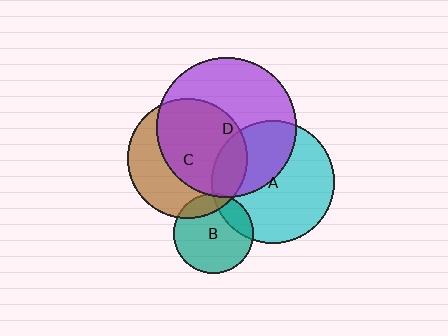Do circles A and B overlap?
Yes.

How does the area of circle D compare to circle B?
Approximately 3.0 times.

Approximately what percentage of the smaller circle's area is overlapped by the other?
Approximately 20%.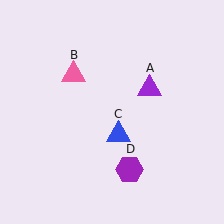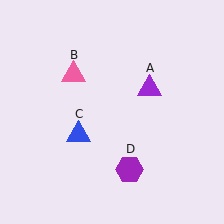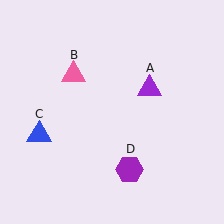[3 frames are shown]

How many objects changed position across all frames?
1 object changed position: blue triangle (object C).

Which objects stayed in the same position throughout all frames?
Purple triangle (object A) and pink triangle (object B) and purple hexagon (object D) remained stationary.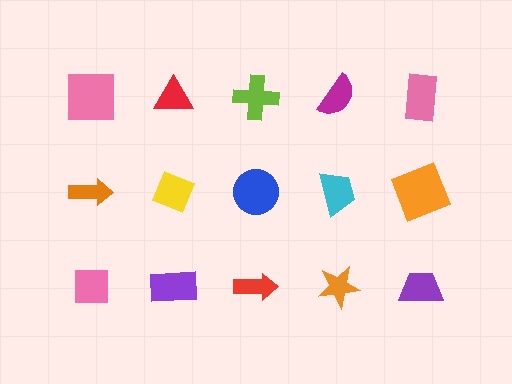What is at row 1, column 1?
A pink square.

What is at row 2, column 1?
An orange arrow.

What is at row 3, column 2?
A purple rectangle.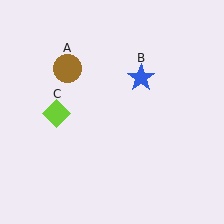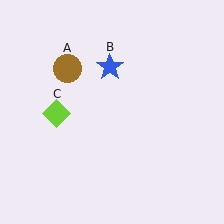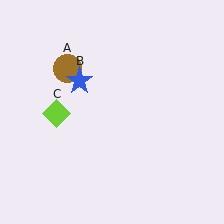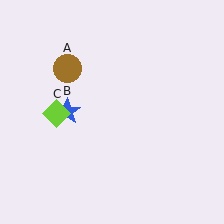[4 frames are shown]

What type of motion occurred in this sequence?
The blue star (object B) rotated counterclockwise around the center of the scene.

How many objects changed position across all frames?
1 object changed position: blue star (object B).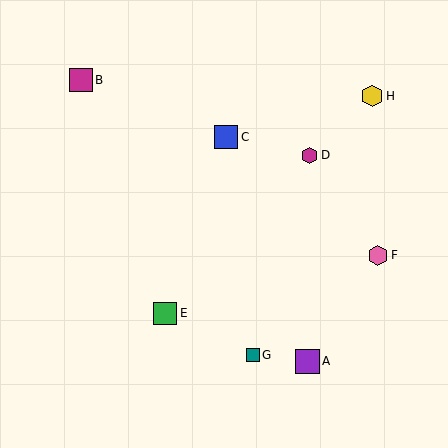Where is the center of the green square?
The center of the green square is at (165, 313).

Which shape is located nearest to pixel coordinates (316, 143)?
The magenta hexagon (labeled D) at (310, 155) is nearest to that location.